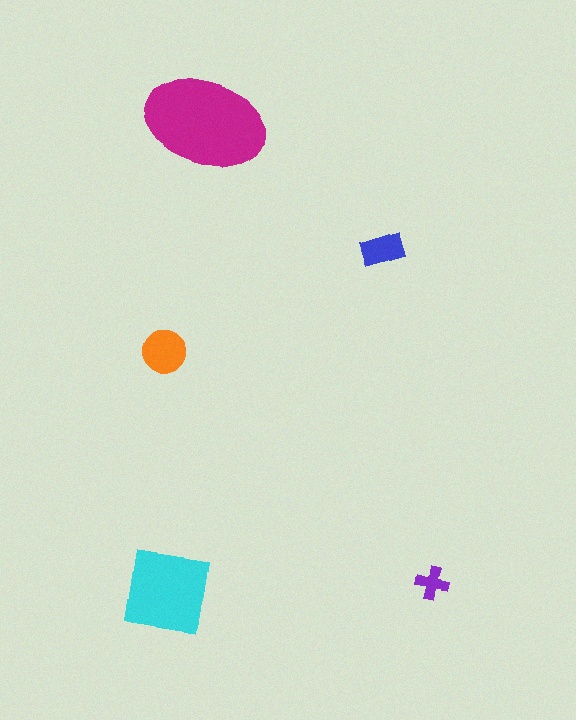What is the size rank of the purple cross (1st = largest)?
5th.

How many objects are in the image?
There are 5 objects in the image.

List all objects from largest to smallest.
The magenta ellipse, the cyan square, the orange circle, the blue rectangle, the purple cross.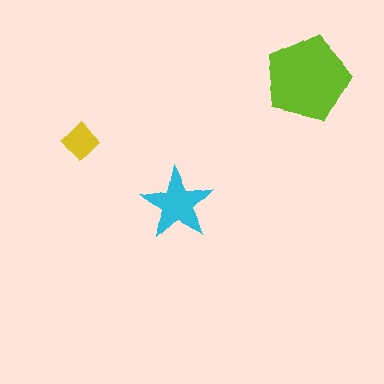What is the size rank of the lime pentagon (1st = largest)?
1st.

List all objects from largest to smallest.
The lime pentagon, the cyan star, the yellow diamond.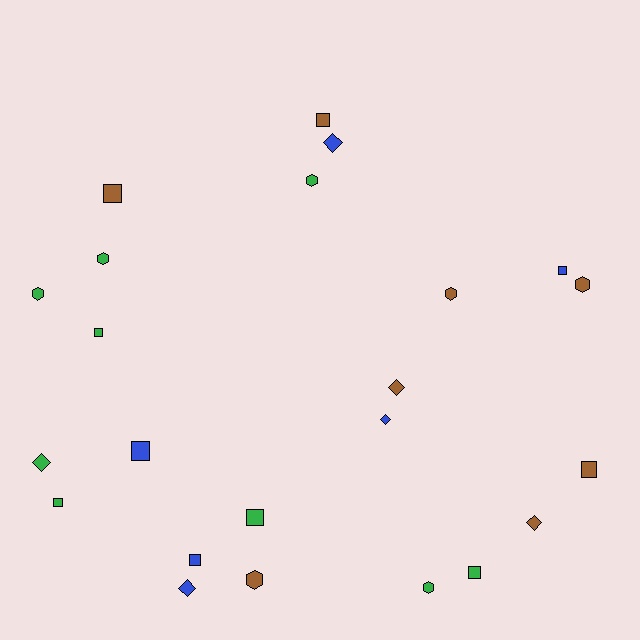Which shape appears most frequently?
Square, with 10 objects.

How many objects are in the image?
There are 23 objects.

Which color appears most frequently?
Green, with 9 objects.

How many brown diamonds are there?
There are 2 brown diamonds.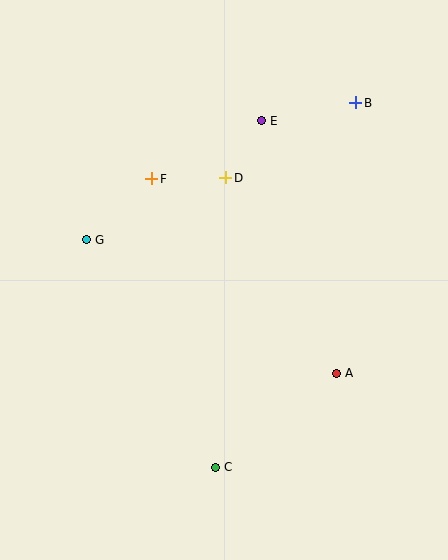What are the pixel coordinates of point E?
Point E is at (262, 121).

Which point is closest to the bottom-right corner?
Point A is closest to the bottom-right corner.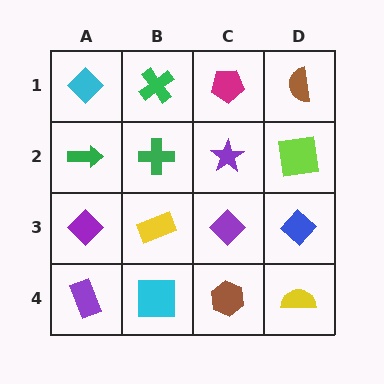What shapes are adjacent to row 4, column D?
A blue diamond (row 3, column D), a brown hexagon (row 4, column C).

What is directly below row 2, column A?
A purple diamond.